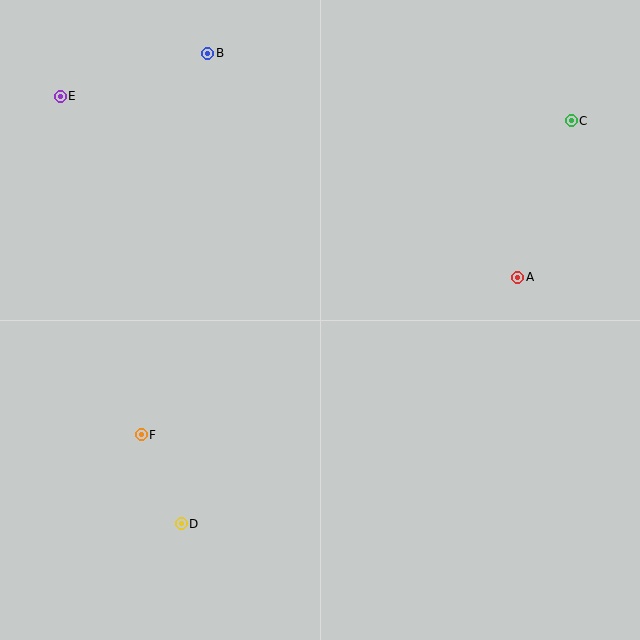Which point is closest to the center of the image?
Point A at (518, 277) is closest to the center.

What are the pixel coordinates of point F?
Point F is at (141, 435).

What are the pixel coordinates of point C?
Point C is at (571, 121).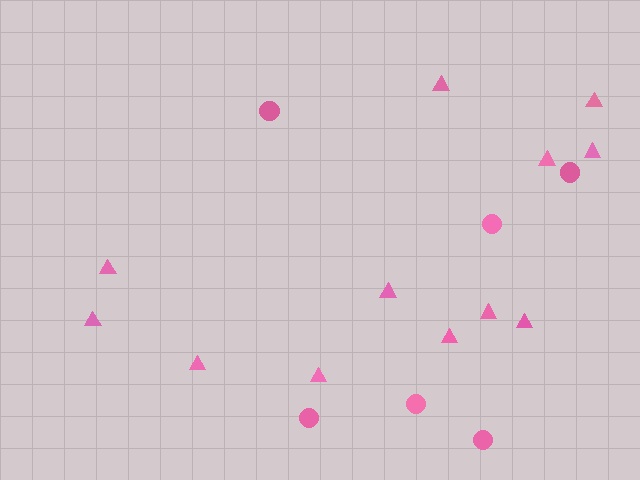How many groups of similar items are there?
There are 2 groups: one group of triangles (12) and one group of circles (6).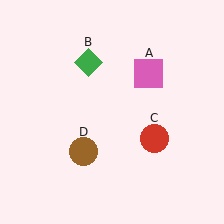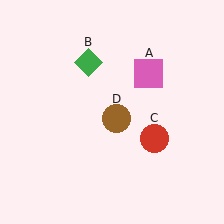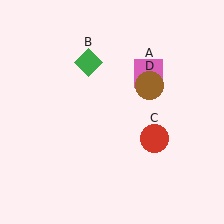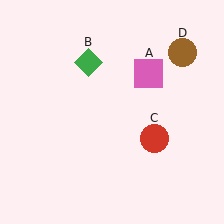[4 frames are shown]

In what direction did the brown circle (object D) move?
The brown circle (object D) moved up and to the right.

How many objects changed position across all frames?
1 object changed position: brown circle (object D).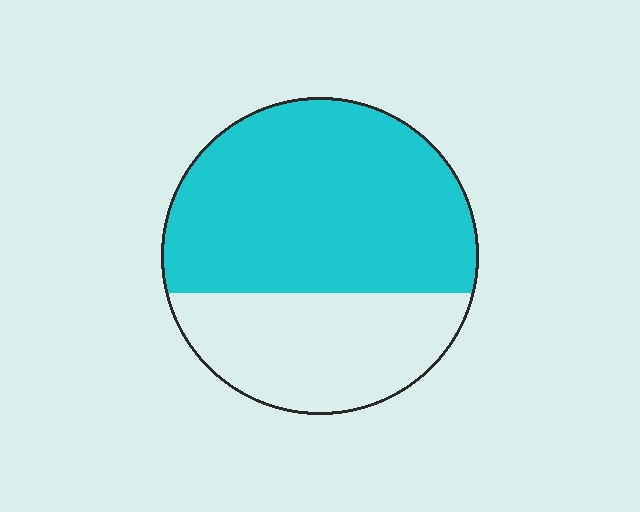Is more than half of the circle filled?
Yes.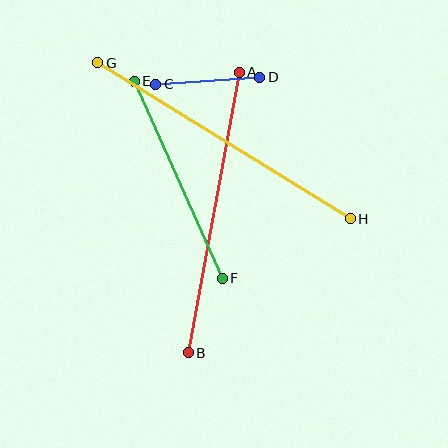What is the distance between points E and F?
The distance is approximately 216 pixels.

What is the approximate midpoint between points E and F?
The midpoint is at approximately (178, 180) pixels.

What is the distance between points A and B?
The distance is approximately 285 pixels.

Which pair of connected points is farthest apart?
Points G and H are farthest apart.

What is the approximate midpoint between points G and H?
The midpoint is at approximately (224, 141) pixels.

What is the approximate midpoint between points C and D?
The midpoint is at approximately (208, 81) pixels.